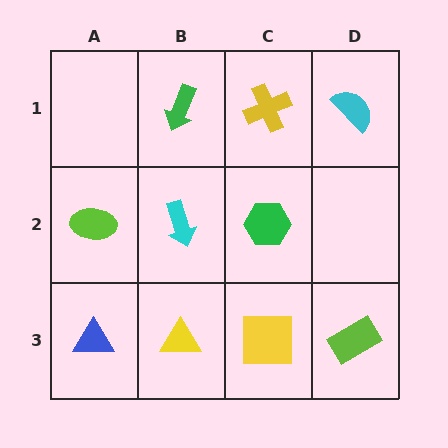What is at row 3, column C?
A yellow square.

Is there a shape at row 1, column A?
No, that cell is empty.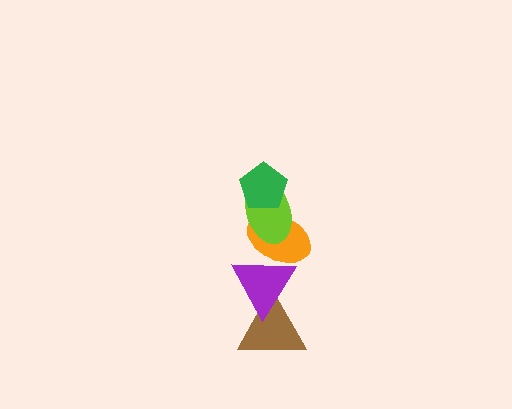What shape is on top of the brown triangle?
The purple triangle is on top of the brown triangle.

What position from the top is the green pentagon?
The green pentagon is 1st from the top.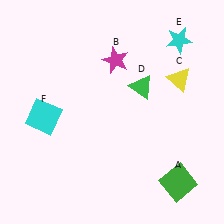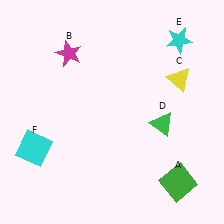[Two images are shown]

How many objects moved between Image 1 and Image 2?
3 objects moved between the two images.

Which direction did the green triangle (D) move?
The green triangle (D) moved down.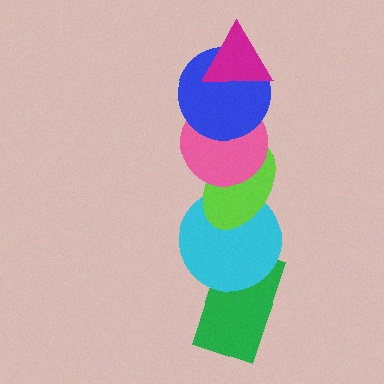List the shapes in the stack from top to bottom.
From top to bottom: the magenta triangle, the blue circle, the pink circle, the lime ellipse, the cyan circle, the green rectangle.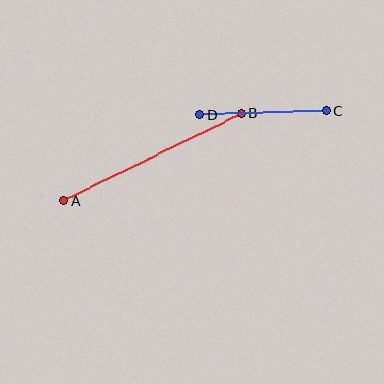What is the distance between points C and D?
The distance is approximately 127 pixels.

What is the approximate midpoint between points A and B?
The midpoint is at approximately (152, 157) pixels.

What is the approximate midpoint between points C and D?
The midpoint is at approximately (263, 113) pixels.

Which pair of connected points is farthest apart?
Points A and B are farthest apart.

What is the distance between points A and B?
The distance is approximately 197 pixels.